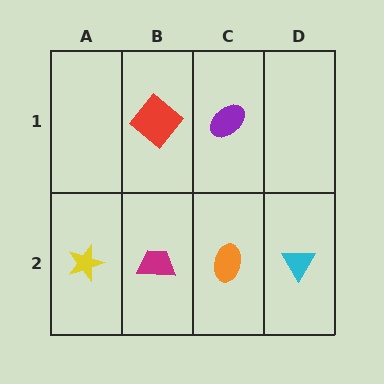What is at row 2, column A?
A yellow star.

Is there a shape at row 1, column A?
No, that cell is empty.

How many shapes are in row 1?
2 shapes.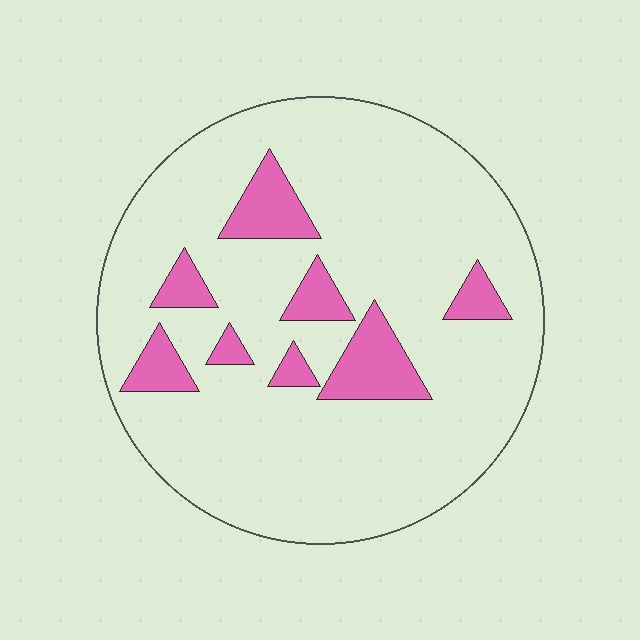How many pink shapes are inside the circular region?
8.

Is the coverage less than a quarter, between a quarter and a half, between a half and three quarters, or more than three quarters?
Less than a quarter.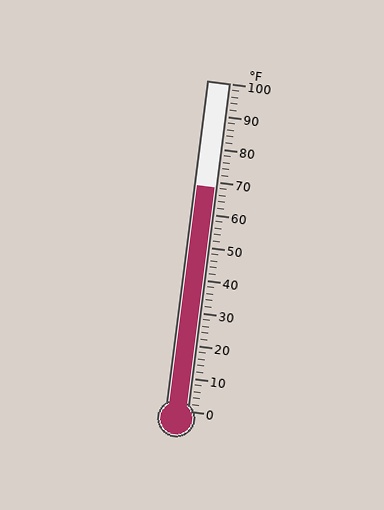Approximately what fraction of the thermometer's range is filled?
The thermometer is filled to approximately 70% of its range.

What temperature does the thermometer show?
The thermometer shows approximately 68°F.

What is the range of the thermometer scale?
The thermometer scale ranges from 0°F to 100°F.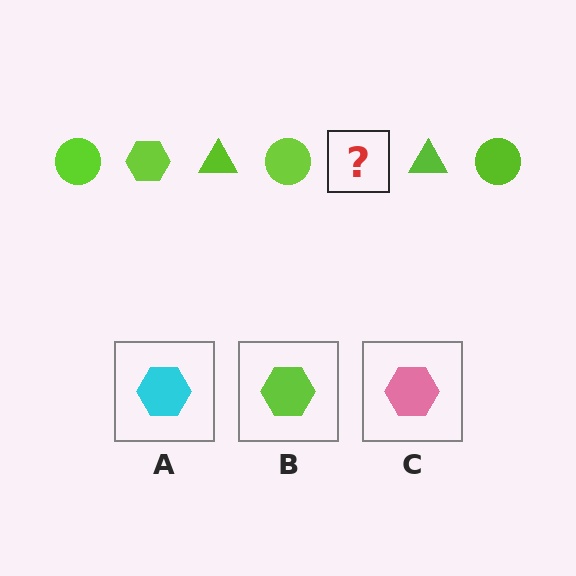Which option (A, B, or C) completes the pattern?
B.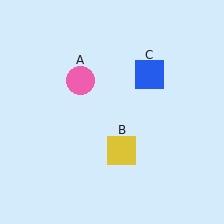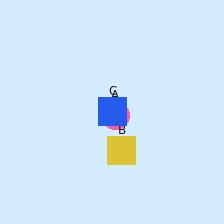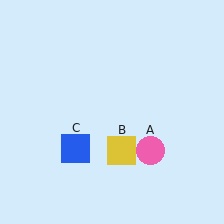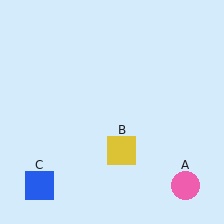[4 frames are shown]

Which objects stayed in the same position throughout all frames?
Yellow square (object B) remained stationary.